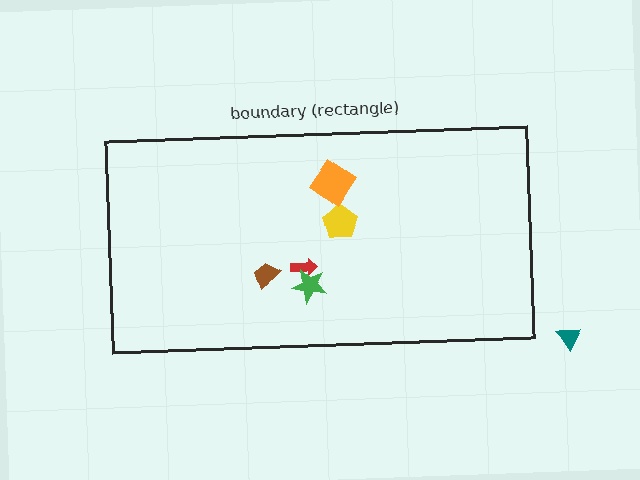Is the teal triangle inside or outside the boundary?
Outside.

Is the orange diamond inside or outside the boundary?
Inside.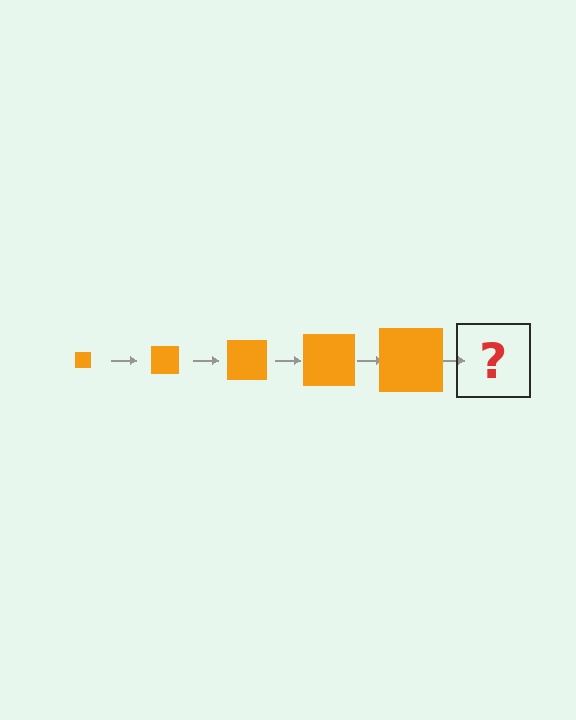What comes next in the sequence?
The next element should be an orange square, larger than the previous one.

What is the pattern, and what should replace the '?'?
The pattern is that the square gets progressively larger each step. The '?' should be an orange square, larger than the previous one.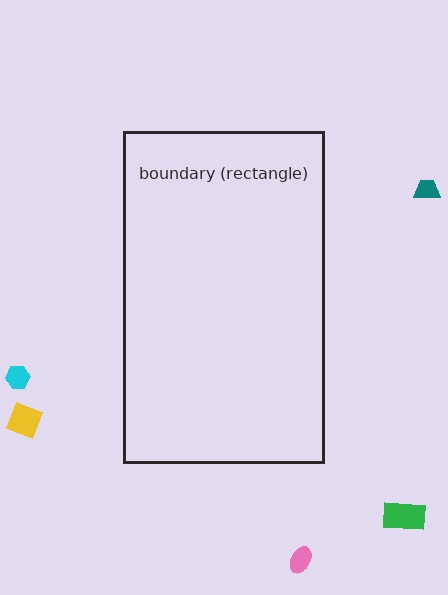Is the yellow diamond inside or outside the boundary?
Outside.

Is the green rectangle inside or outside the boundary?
Outside.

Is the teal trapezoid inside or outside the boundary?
Outside.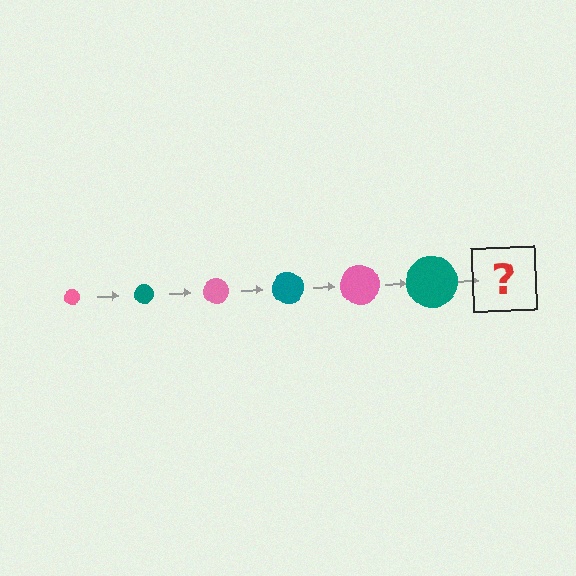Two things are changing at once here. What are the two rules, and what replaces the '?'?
The two rules are that the circle grows larger each step and the color cycles through pink and teal. The '?' should be a pink circle, larger than the previous one.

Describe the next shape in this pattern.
It should be a pink circle, larger than the previous one.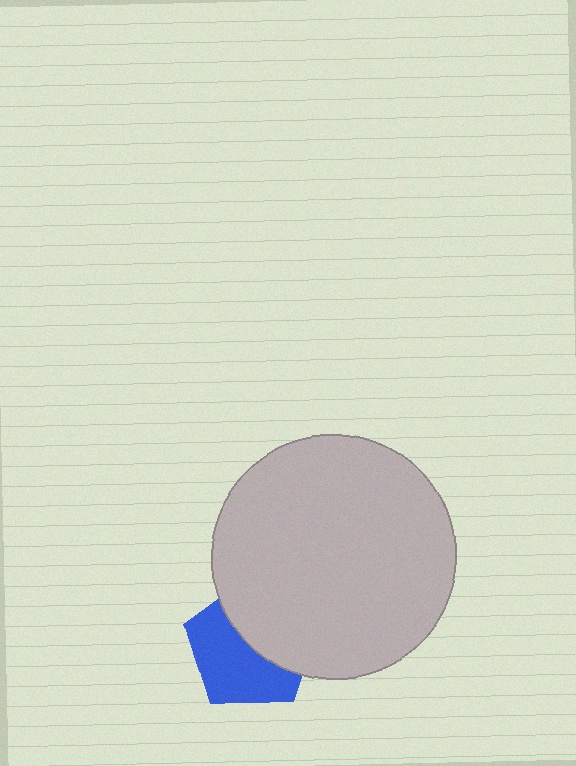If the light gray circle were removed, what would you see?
You would see the complete blue pentagon.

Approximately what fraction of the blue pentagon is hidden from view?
Roughly 46% of the blue pentagon is hidden behind the light gray circle.